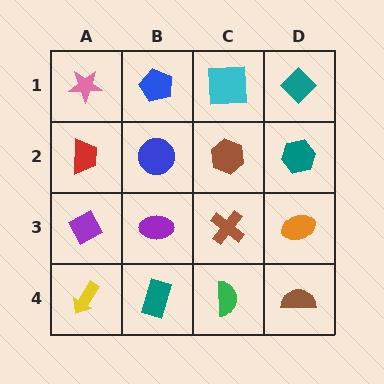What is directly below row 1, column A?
A red trapezoid.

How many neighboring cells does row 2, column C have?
4.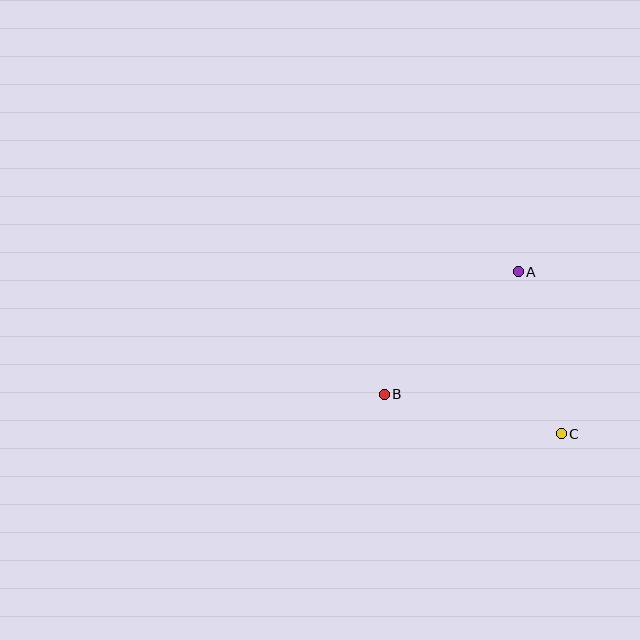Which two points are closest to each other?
Points A and C are closest to each other.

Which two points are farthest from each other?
Points A and B are farthest from each other.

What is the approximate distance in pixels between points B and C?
The distance between B and C is approximately 182 pixels.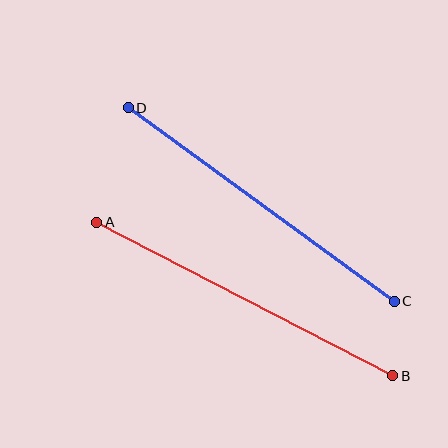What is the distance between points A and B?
The distance is approximately 333 pixels.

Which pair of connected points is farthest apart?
Points A and B are farthest apart.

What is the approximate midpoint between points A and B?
The midpoint is at approximately (245, 299) pixels.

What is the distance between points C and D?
The distance is approximately 329 pixels.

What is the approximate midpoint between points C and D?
The midpoint is at approximately (261, 204) pixels.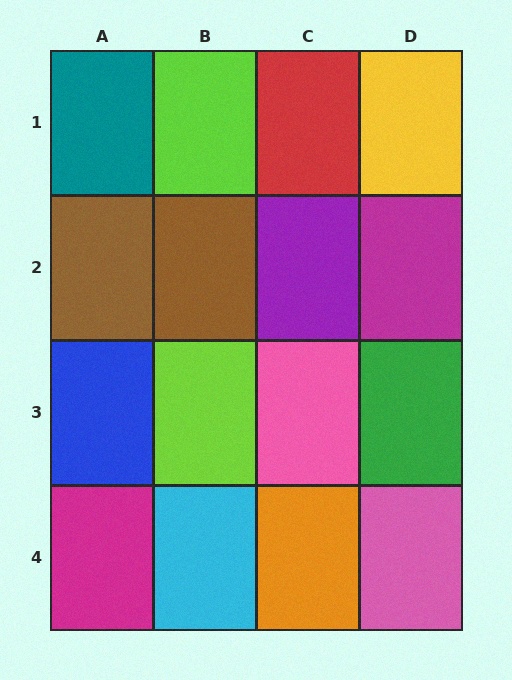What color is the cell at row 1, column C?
Red.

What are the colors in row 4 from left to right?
Magenta, cyan, orange, pink.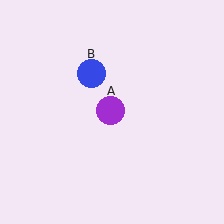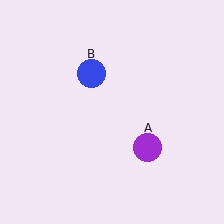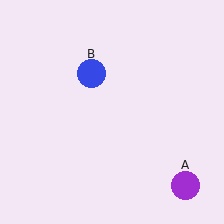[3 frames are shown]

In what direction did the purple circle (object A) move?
The purple circle (object A) moved down and to the right.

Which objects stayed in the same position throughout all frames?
Blue circle (object B) remained stationary.